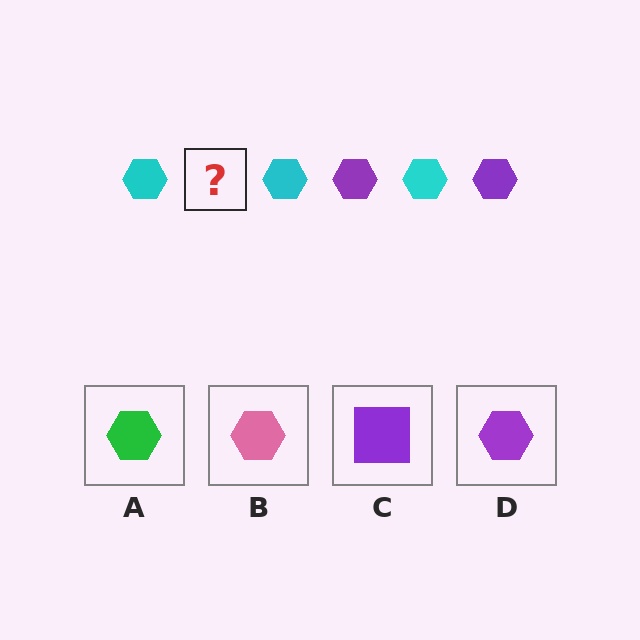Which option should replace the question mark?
Option D.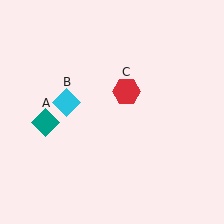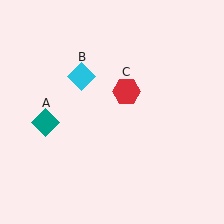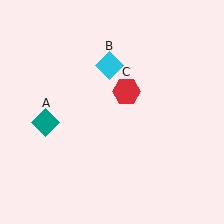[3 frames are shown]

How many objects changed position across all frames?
1 object changed position: cyan diamond (object B).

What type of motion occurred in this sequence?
The cyan diamond (object B) rotated clockwise around the center of the scene.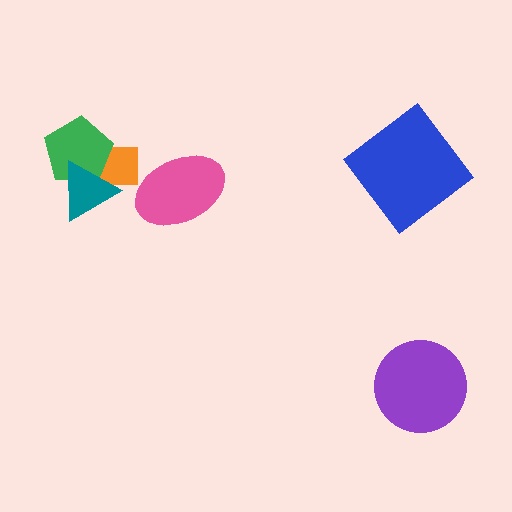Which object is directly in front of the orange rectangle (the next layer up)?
The green pentagon is directly in front of the orange rectangle.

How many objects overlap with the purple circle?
0 objects overlap with the purple circle.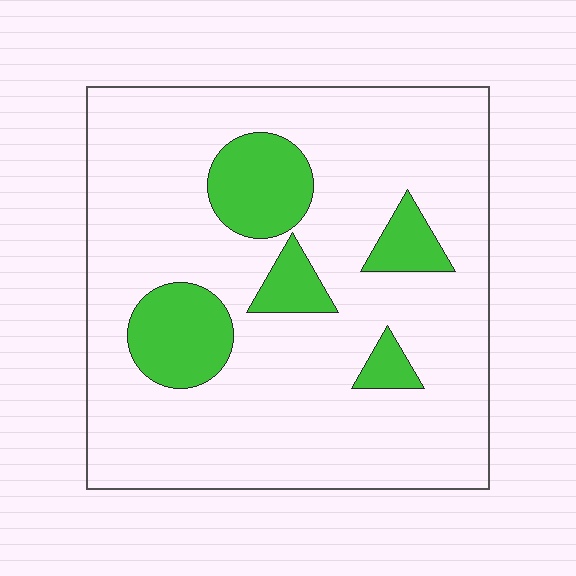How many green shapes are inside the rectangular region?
5.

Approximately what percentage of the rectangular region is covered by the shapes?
Approximately 15%.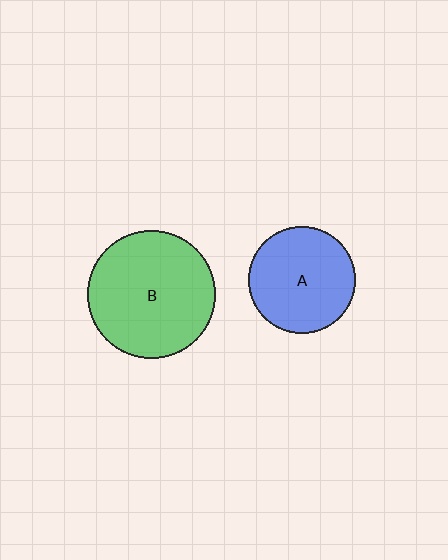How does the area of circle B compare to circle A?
Approximately 1.4 times.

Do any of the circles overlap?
No, none of the circles overlap.